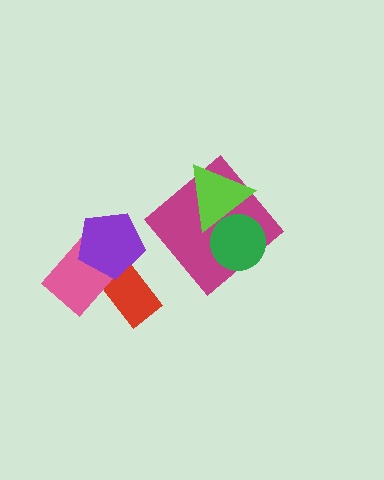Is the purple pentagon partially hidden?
No, no other shape covers it.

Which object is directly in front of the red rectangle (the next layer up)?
The pink rectangle is directly in front of the red rectangle.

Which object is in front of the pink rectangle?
The purple pentagon is in front of the pink rectangle.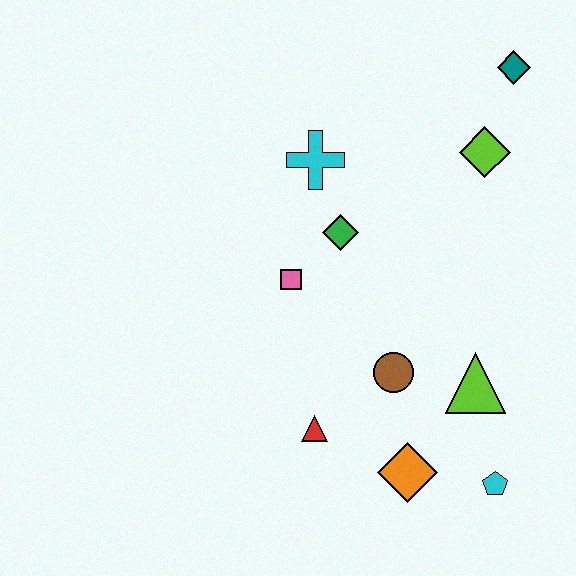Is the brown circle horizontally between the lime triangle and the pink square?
Yes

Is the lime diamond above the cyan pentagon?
Yes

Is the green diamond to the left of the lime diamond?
Yes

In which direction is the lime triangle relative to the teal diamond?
The lime triangle is below the teal diamond.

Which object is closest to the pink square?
The green diamond is closest to the pink square.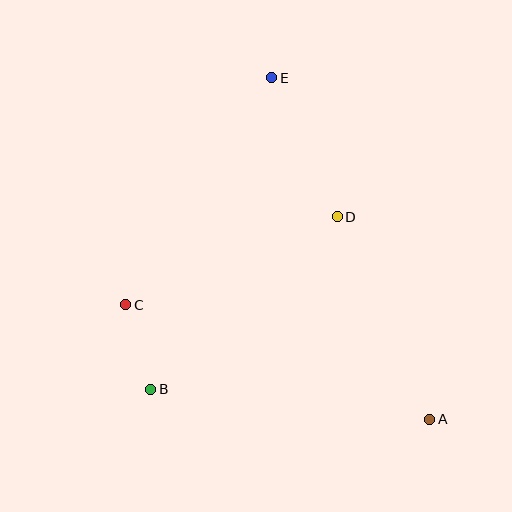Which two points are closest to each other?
Points B and C are closest to each other.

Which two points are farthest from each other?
Points A and E are farthest from each other.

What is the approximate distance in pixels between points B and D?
The distance between B and D is approximately 254 pixels.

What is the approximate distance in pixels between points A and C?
The distance between A and C is approximately 325 pixels.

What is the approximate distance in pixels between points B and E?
The distance between B and E is approximately 334 pixels.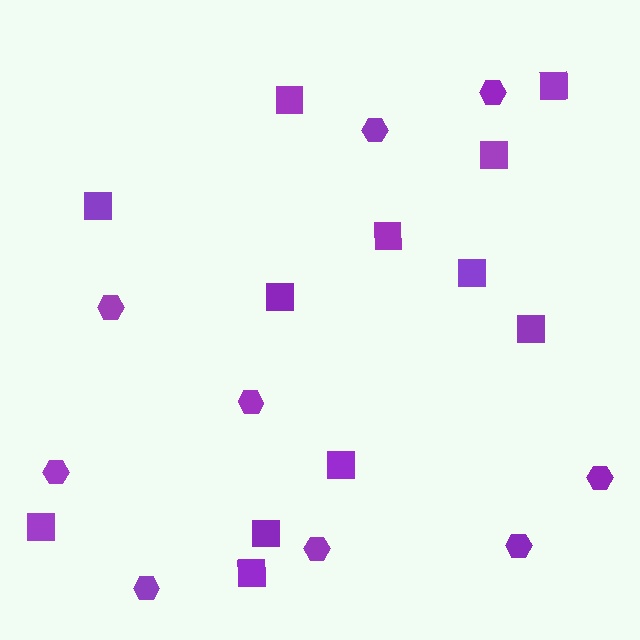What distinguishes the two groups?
There are 2 groups: one group of squares (12) and one group of hexagons (9).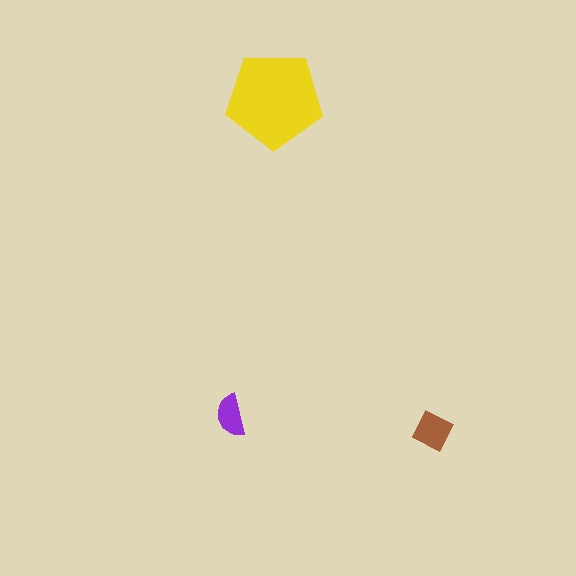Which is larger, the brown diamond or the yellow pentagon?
The yellow pentagon.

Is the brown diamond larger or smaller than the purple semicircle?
Larger.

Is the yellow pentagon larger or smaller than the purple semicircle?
Larger.